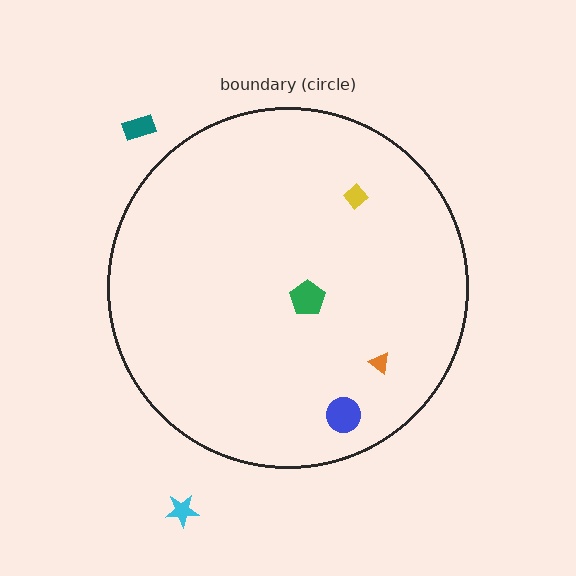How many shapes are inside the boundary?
4 inside, 2 outside.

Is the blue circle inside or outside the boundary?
Inside.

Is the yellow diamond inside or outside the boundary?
Inside.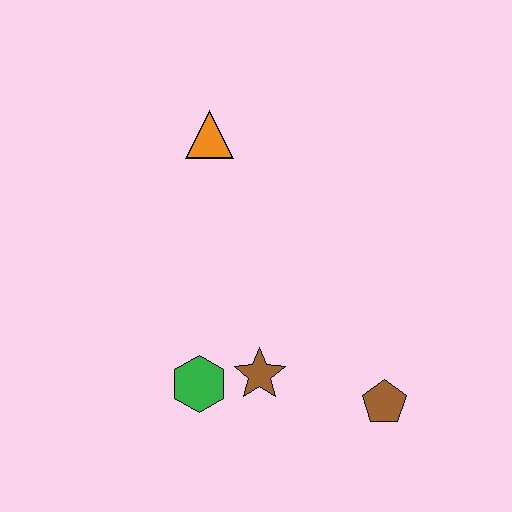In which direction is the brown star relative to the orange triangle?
The brown star is below the orange triangle.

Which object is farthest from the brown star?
The orange triangle is farthest from the brown star.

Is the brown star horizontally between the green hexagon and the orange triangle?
No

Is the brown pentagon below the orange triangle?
Yes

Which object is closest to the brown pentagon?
The brown star is closest to the brown pentagon.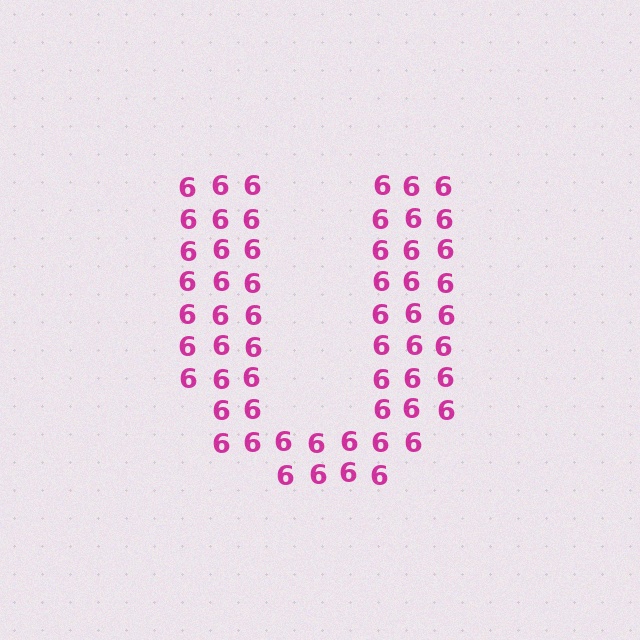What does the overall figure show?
The overall figure shows the letter U.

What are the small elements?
The small elements are digit 6's.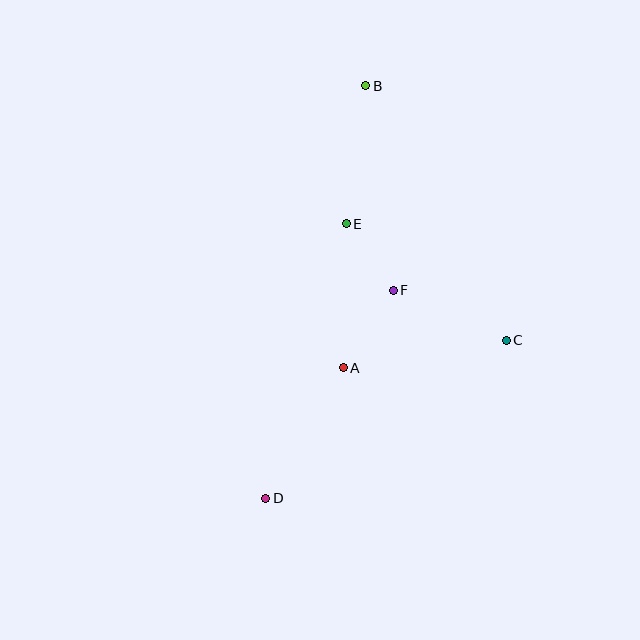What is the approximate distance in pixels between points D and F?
The distance between D and F is approximately 244 pixels.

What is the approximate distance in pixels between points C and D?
The distance between C and D is approximately 288 pixels.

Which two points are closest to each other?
Points E and F are closest to each other.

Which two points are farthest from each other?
Points B and D are farthest from each other.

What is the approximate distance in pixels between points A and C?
The distance between A and C is approximately 165 pixels.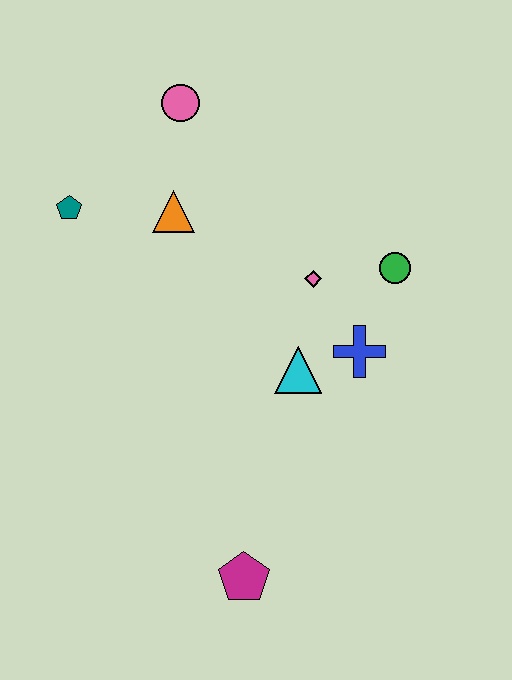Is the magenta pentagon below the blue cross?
Yes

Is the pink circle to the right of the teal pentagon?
Yes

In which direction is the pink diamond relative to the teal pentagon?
The pink diamond is to the right of the teal pentagon.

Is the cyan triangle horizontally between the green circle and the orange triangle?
Yes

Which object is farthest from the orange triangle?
The magenta pentagon is farthest from the orange triangle.